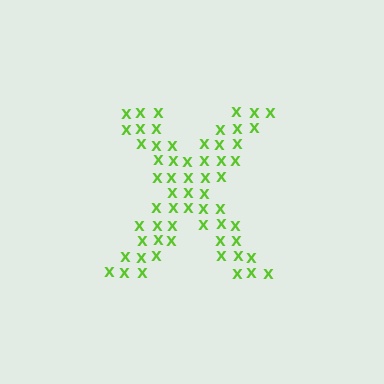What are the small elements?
The small elements are letter X's.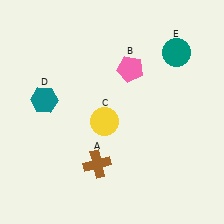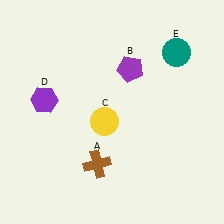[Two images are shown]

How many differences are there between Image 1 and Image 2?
There are 2 differences between the two images.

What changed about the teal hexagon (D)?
In Image 1, D is teal. In Image 2, it changed to purple.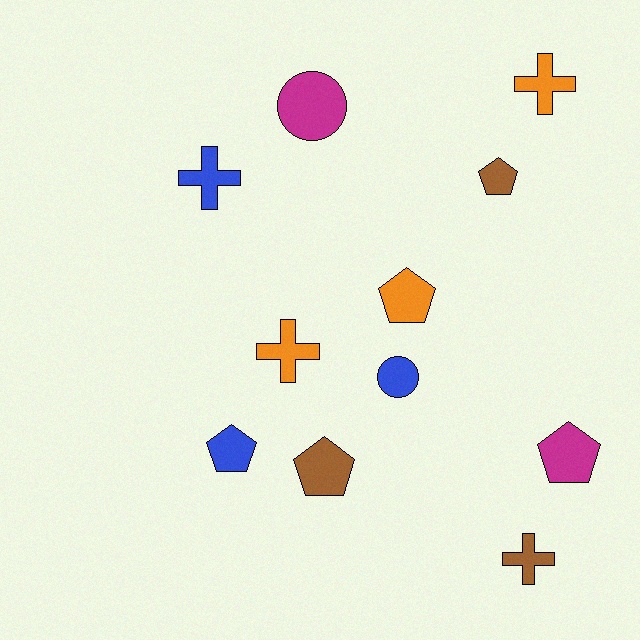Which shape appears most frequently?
Pentagon, with 5 objects.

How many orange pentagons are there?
There is 1 orange pentagon.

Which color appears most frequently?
Brown, with 3 objects.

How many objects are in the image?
There are 11 objects.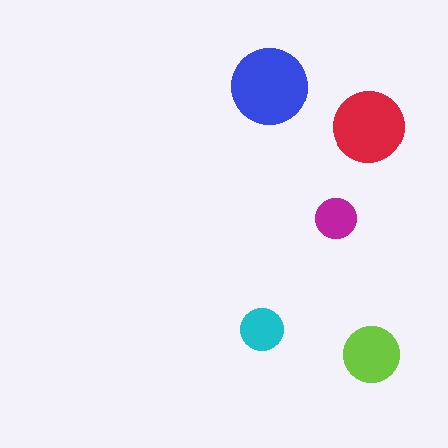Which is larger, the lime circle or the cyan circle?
The lime one.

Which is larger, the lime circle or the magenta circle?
The lime one.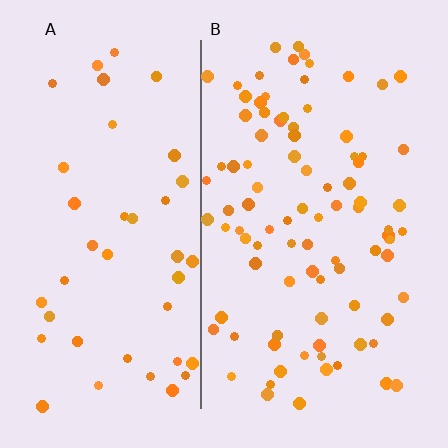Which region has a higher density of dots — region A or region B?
B (the right).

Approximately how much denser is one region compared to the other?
Approximately 2.2× — region B over region A.